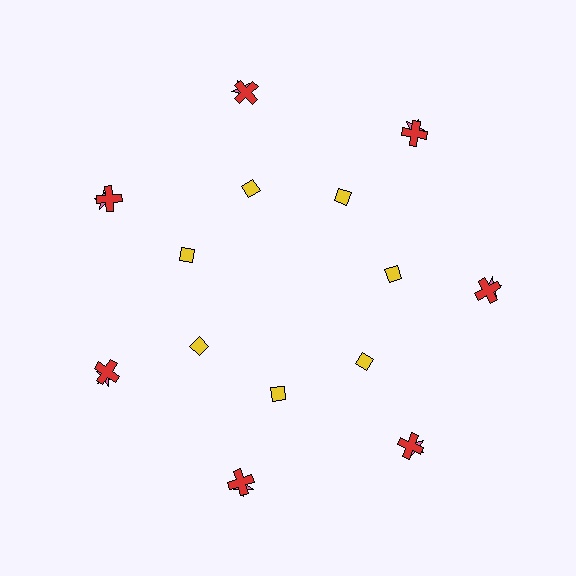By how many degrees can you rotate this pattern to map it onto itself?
The pattern maps onto itself every 51 degrees of rotation.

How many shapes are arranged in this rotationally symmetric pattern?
There are 21 shapes, arranged in 7 groups of 3.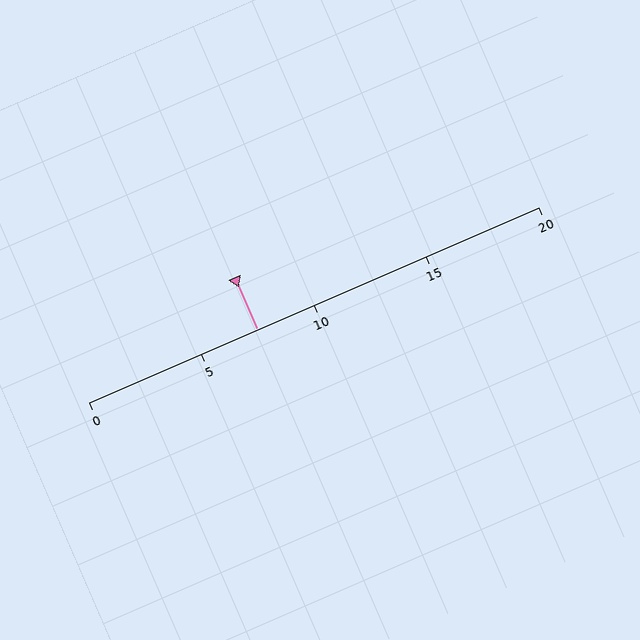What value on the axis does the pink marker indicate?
The marker indicates approximately 7.5.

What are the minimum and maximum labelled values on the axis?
The axis runs from 0 to 20.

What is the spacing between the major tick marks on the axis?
The major ticks are spaced 5 apart.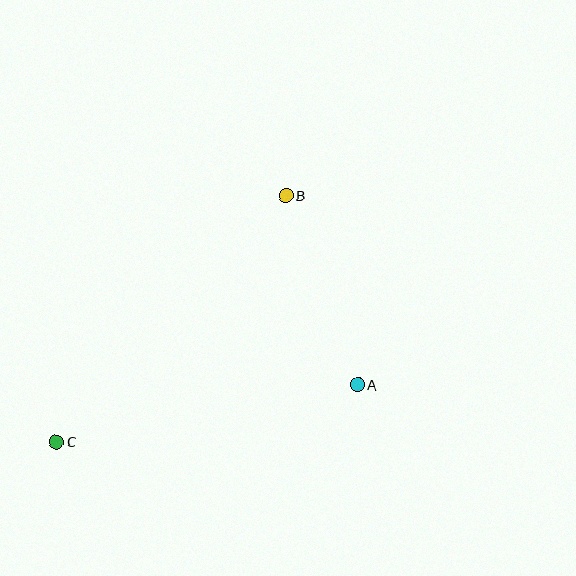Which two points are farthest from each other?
Points B and C are farthest from each other.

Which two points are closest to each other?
Points A and B are closest to each other.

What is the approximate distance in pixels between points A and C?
The distance between A and C is approximately 306 pixels.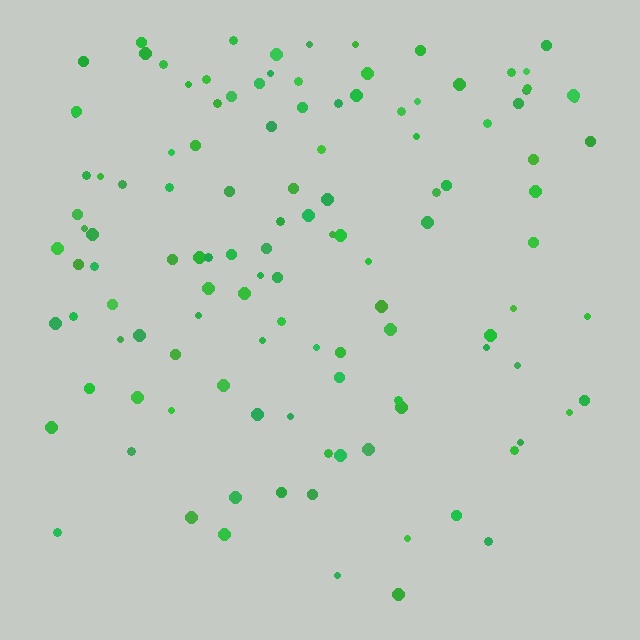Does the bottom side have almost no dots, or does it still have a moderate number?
Still a moderate number, just noticeably fewer than the top.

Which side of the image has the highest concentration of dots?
The top.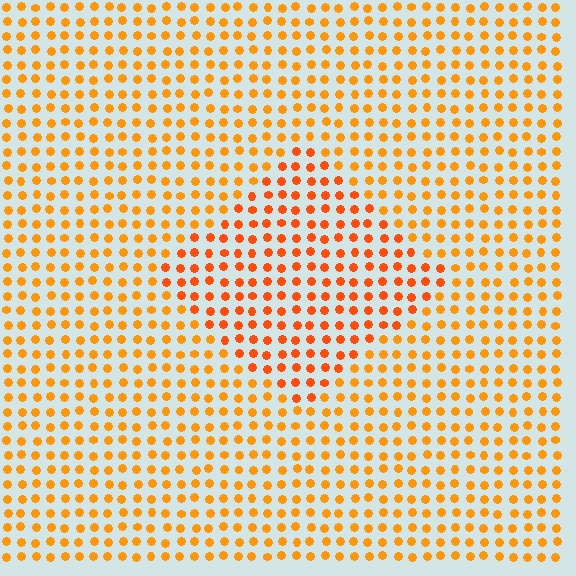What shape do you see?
I see a diamond.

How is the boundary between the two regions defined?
The boundary is defined purely by a slight shift in hue (about 19 degrees). Spacing, size, and orientation are identical on both sides.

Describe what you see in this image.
The image is filled with small orange elements in a uniform arrangement. A diamond-shaped region is visible where the elements are tinted to a slightly different hue, forming a subtle color boundary.